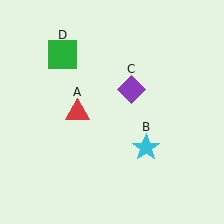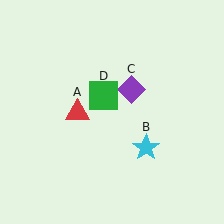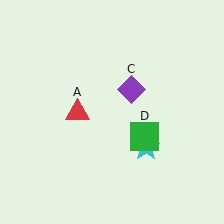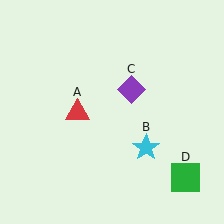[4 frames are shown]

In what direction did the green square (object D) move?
The green square (object D) moved down and to the right.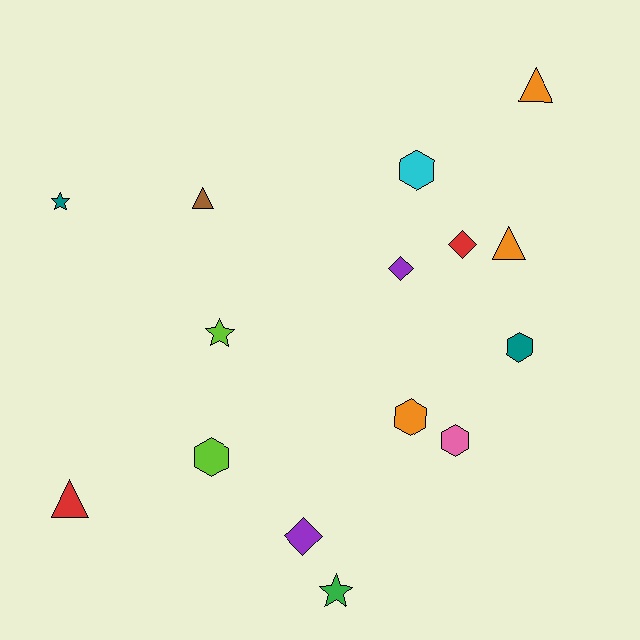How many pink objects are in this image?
There is 1 pink object.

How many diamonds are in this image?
There are 3 diamonds.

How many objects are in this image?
There are 15 objects.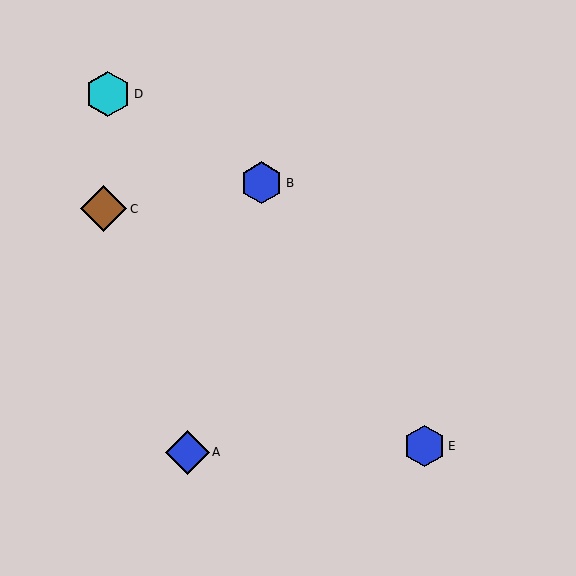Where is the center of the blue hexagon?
The center of the blue hexagon is at (262, 183).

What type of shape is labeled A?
Shape A is a blue diamond.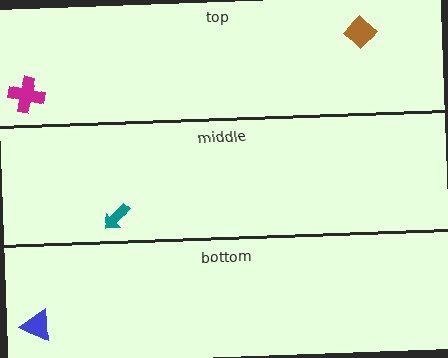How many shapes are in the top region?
2.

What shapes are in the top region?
The brown diamond, the magenta cross.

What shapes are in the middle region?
The teal arrow.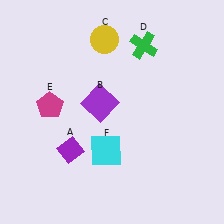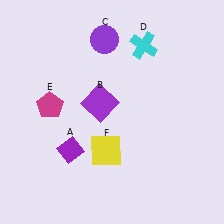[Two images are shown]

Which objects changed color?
C changed from yellow to purple. D changed from green to cyan. F changed from cyan to yellow.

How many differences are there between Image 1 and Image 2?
There are 3 differences between the two images.